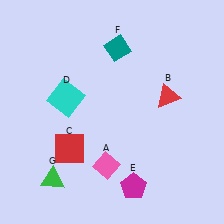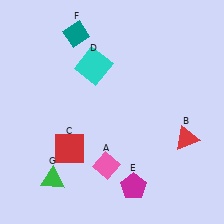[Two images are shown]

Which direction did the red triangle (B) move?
The red triangle (B) moved down.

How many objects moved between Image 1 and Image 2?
3 objects moved between the two images.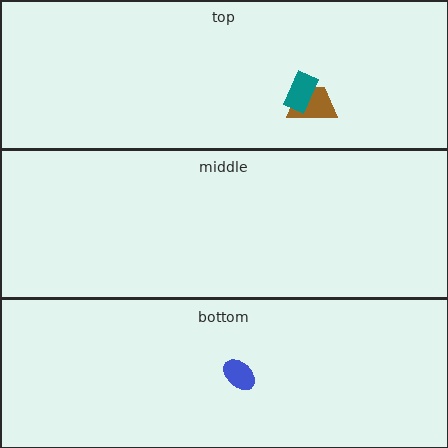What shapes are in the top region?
The brown trapezoid, the teal rectangle.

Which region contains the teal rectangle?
The top region.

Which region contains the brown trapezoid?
The top region.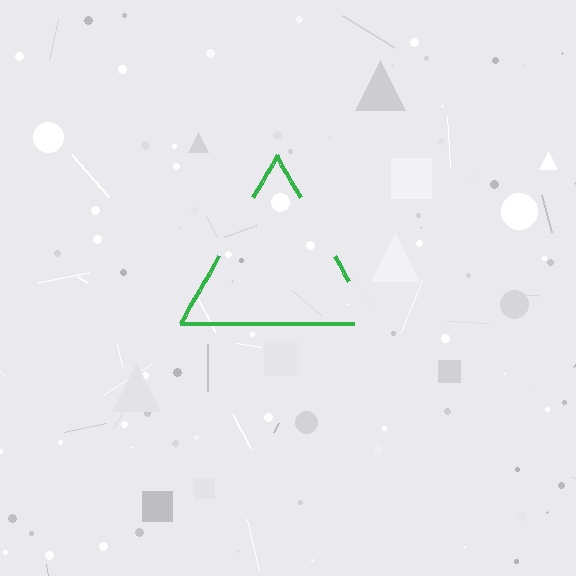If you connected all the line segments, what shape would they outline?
They would outline a triangle.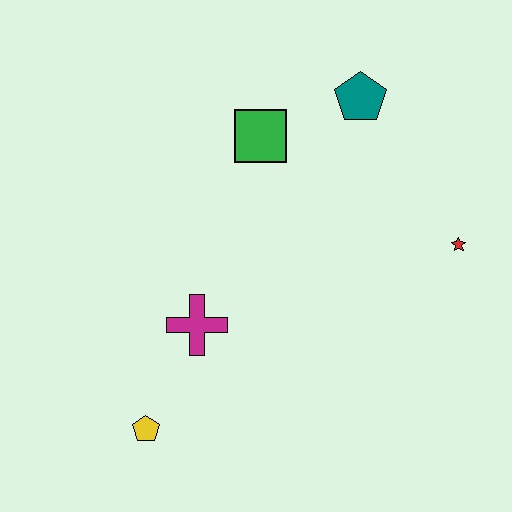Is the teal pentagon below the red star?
No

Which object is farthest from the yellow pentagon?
The teal pentagon is farthest from the yellow pentagon.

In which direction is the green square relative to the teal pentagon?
The green square is to the left of the teal pentagon.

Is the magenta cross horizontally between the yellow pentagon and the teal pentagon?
Yes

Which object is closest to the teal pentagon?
The green square is closest to the teal pentagon.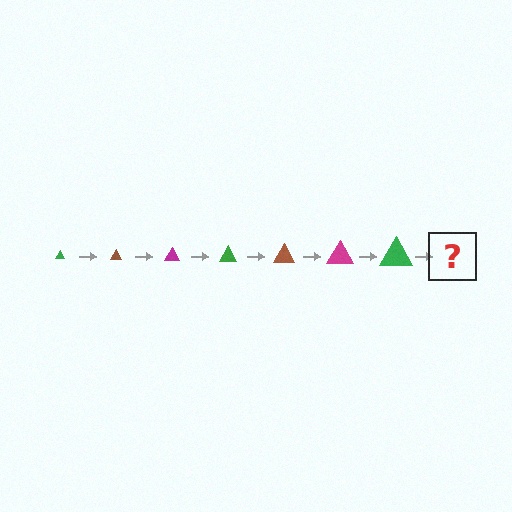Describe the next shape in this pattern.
It should be a brown triangle, larger than the previous one.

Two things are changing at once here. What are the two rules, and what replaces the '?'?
The two rules are that the triangle grows larger each step and the color cycles through green, brown, and magenta. The '?' should be a brown triangle, larger than the previous one.